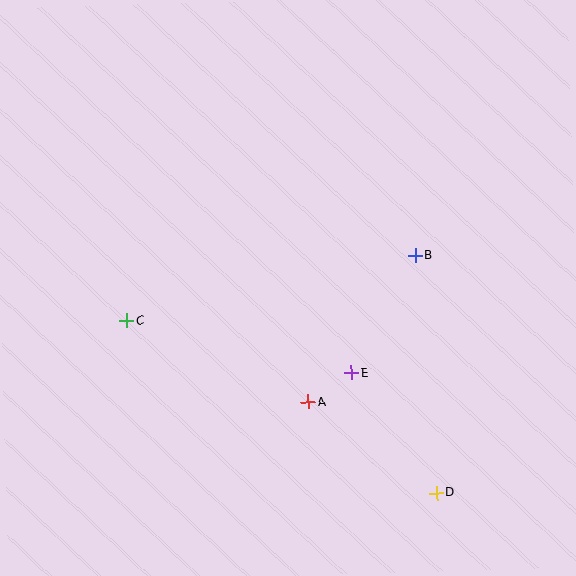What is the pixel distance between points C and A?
The distance between C and A is 199 pixels.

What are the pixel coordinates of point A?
Point A is at (308, 402).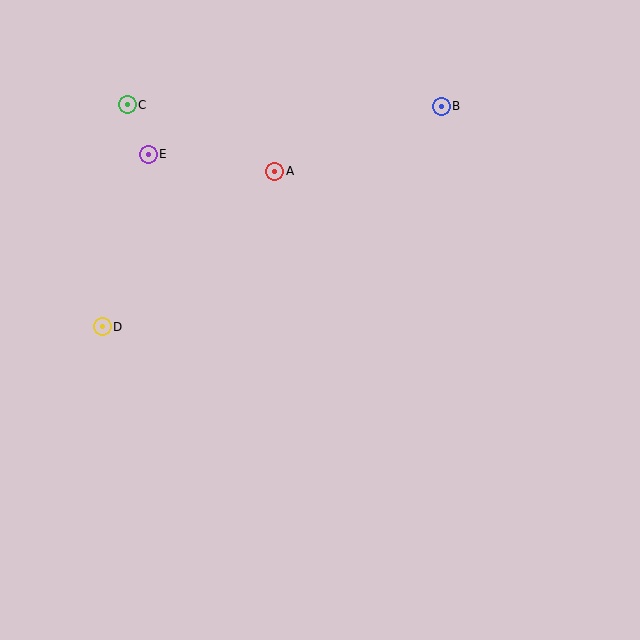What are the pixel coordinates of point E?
Point E is at (148, 154).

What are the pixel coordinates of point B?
Point B is at (441, 106).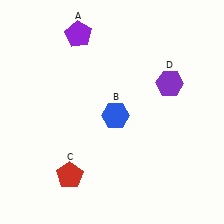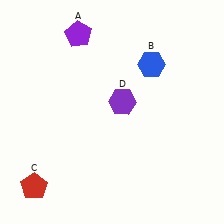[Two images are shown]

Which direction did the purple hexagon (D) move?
The purple hexagon (D) moved left.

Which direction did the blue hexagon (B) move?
The blue hexagon (B) moved up.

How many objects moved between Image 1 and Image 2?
3 objects moved between the two images.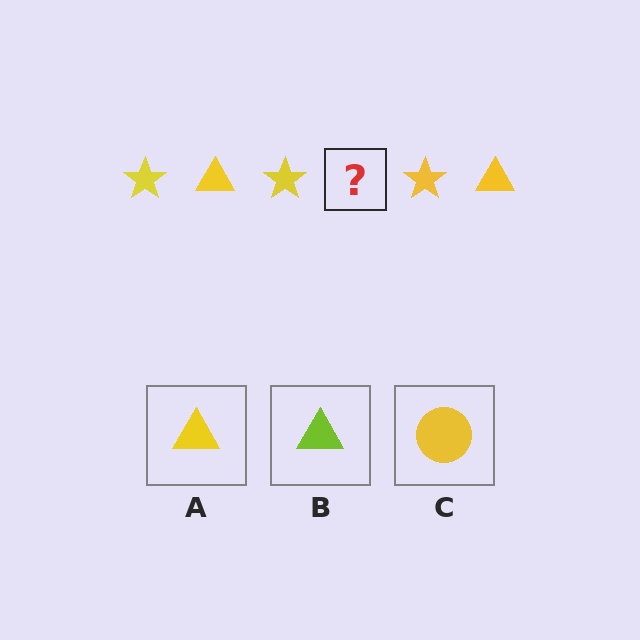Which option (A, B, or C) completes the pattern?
A.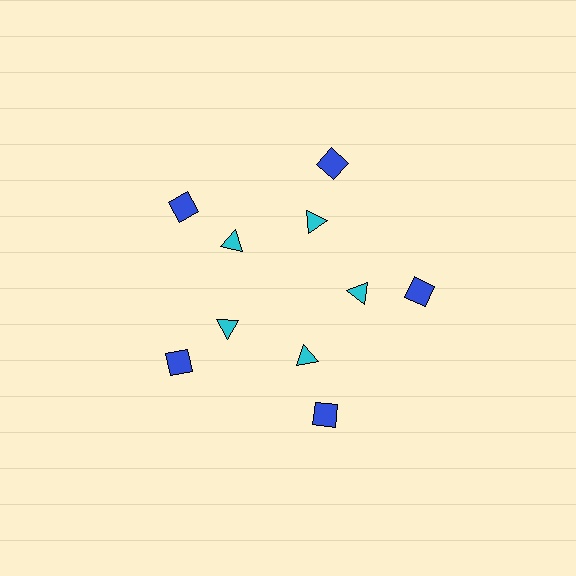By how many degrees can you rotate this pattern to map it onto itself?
The pattern maps onto itself every 72 degrees of rotation.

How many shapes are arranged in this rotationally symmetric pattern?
There are 10 shapes, arranged in 5 groups of 2.